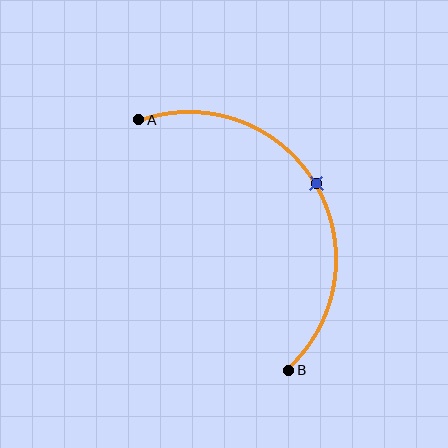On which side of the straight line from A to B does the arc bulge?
The arc bulges to the right of the straight line connecting A and B.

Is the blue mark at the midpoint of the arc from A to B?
Yes. The blue mark lies on the arc at equal arc-length from both A and B — it is the arc midpoint.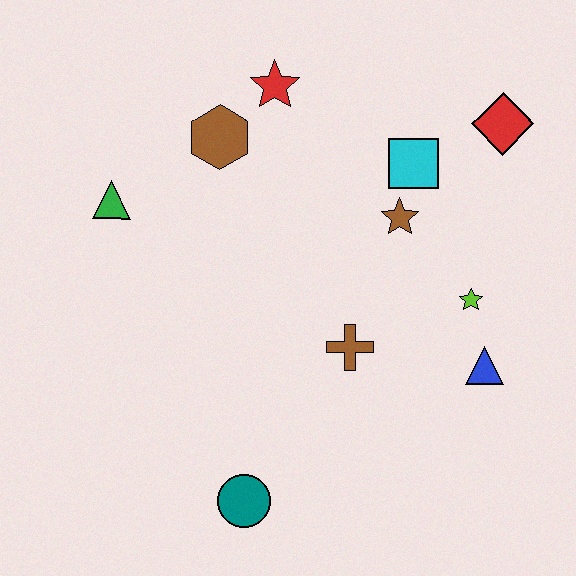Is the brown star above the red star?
No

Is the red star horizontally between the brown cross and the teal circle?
Yes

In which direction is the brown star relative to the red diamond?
The brown star is to the left of the red diamond.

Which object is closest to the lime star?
The blue triangle is closest to the lime star.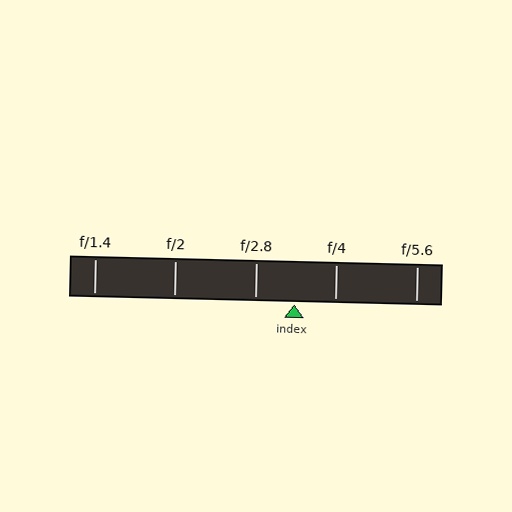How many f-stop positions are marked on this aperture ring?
There are 5 f-stop positions marked.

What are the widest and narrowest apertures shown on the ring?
The widest aperture shown is f/1.4 and the narrowest is f/5.6.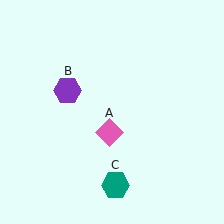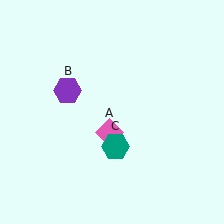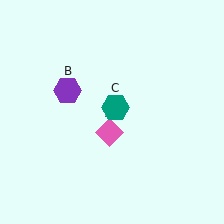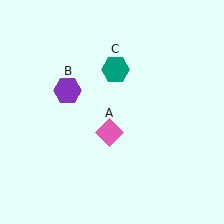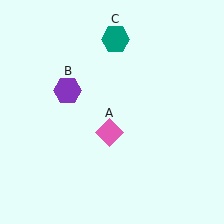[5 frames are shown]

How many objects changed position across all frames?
1 object changed position: teal hexagon (object C).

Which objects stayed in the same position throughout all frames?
Pink diamond (object A) and purple hexagon (object B) remained stationary.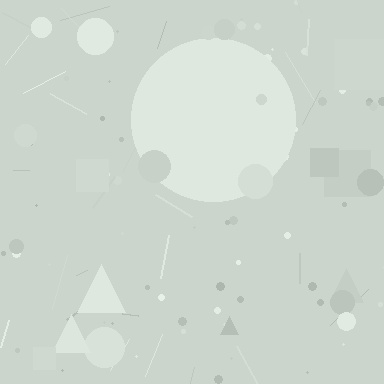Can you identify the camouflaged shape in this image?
The camouflaged shape is a circle.